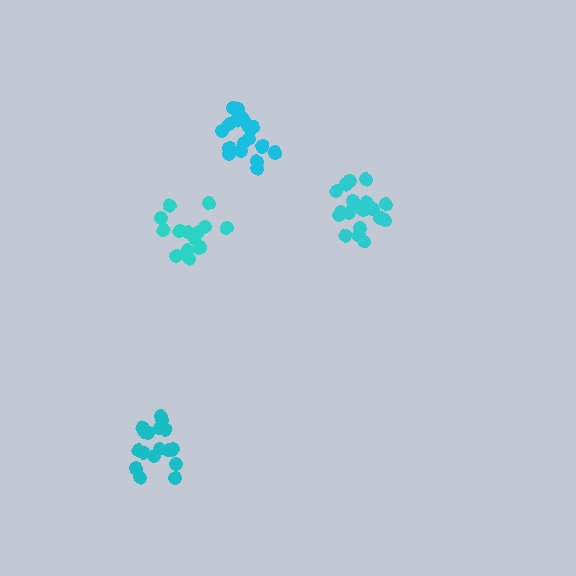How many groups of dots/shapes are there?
There are 4 groups.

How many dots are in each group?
Group 1: 14 dots, Group 2: 19 dots, Group 3: 19 dots, Group 4: 18 dots (70 total).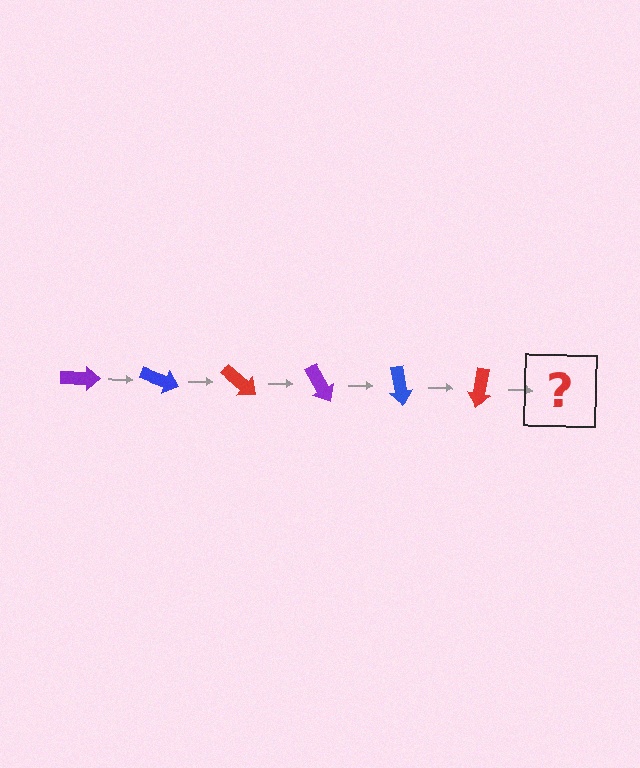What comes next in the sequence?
The next element should be a purple arrow, rotated 120 degrees from the start.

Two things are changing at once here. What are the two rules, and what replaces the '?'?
The two rules are that it rotates 20 degrees each step and the color cycles through purple, blue, and red. The '?' should be a purple arrow, rotated 120 degrees from the start.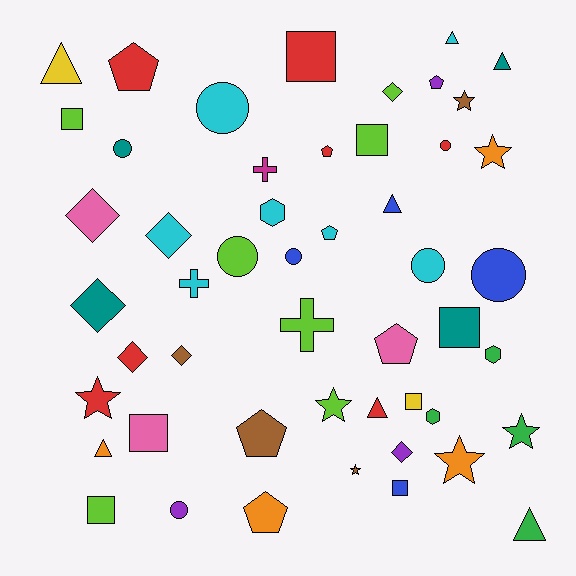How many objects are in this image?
There are 50 objects.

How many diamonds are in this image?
There are 7 diamonds.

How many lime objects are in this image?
There are 7 lime objects.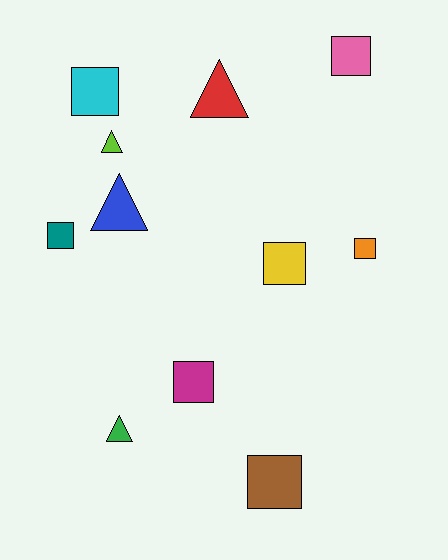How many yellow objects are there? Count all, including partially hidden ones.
There is 1 yellow object.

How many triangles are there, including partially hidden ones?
There are 4 triangles.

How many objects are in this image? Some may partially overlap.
There are 11 objects.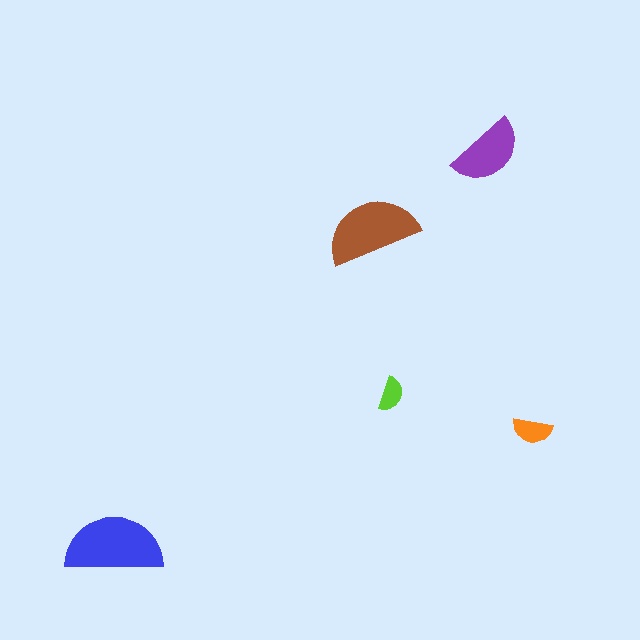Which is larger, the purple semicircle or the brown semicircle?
The brown one.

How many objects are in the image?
There are 5 objects in the image.